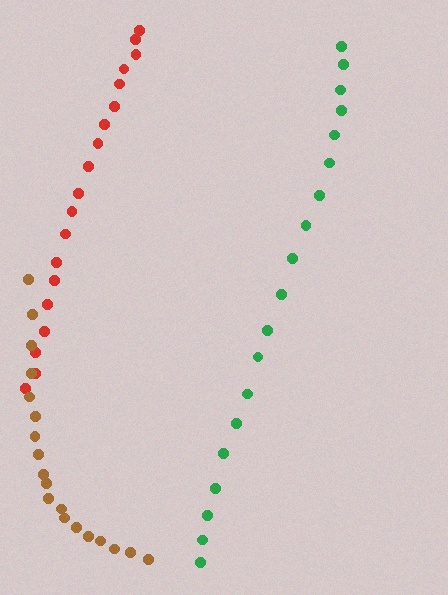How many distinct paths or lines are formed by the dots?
There are 3 distinct paths.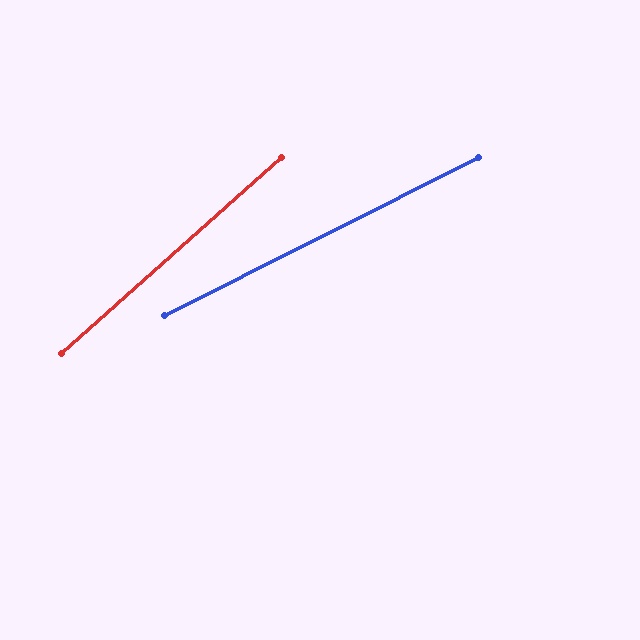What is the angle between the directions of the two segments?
Approximately 15 degrees.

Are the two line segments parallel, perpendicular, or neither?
Neither parallel nor perpendicular — they differ by about 15°.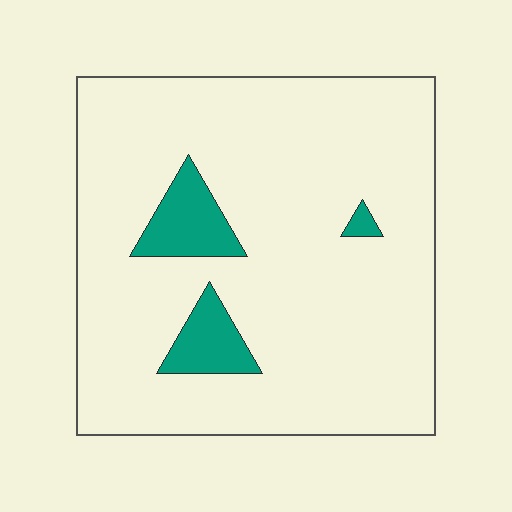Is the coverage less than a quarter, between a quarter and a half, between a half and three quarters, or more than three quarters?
Less than a quarter.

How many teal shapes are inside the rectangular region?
3.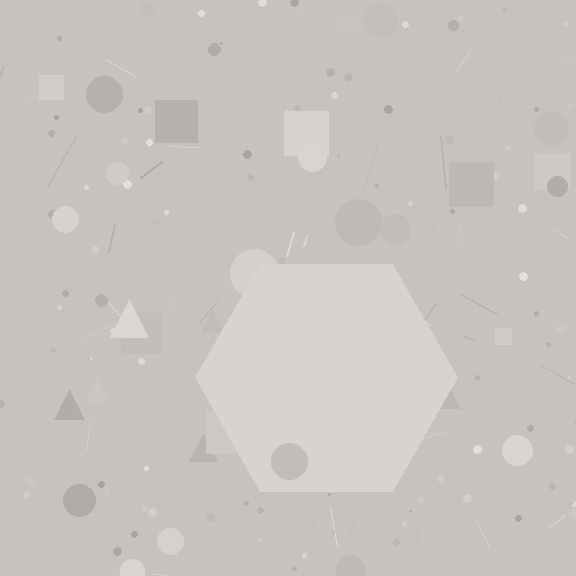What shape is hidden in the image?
A hexagon is hidden in the image.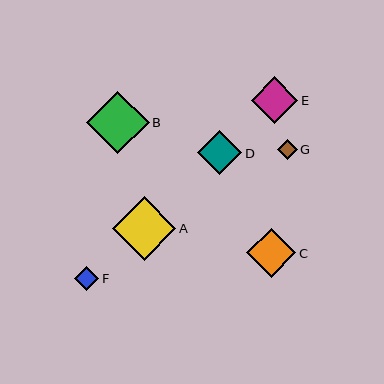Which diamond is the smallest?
Diamond G is the smallest with a size of approximately 20 pixels.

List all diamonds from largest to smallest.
From largest to smallest: A, B, C, E, D, F, G.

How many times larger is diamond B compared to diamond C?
Diamond B is approximately 1.3 times the size of diamond C.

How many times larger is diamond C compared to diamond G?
Diamond C is approximately 2.4 times the size of diamond G.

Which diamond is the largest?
Diamond A is the largest with a size of approximately 63 pixels.